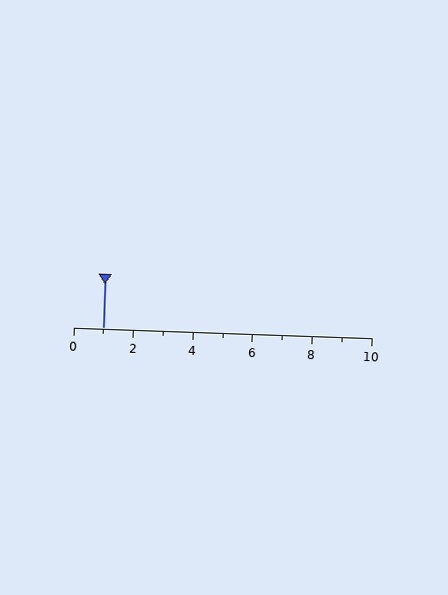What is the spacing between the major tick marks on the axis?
The major ticks are spaced 2 apart.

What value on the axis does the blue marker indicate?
The marker indicates approximately 1.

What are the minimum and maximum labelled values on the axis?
The axis runs from 0 to 10.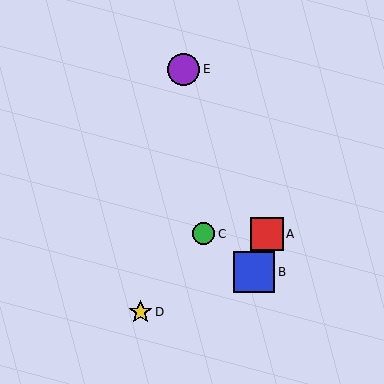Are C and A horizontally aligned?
Yes, both are at y≈234.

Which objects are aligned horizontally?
Objects A, C are aligned horizontally.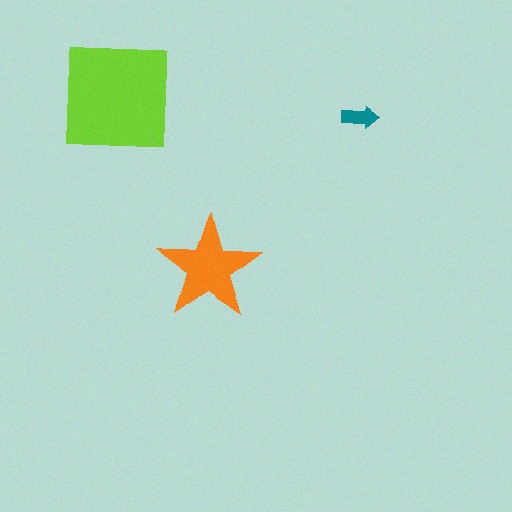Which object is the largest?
The lime square.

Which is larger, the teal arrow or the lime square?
The lime square.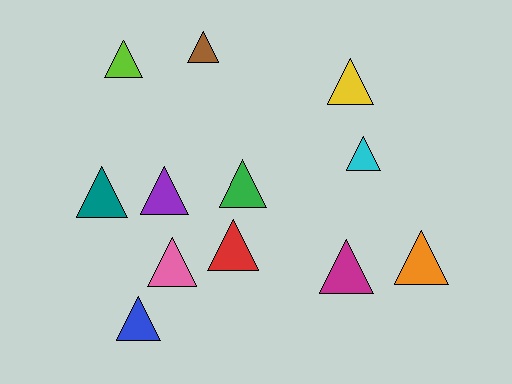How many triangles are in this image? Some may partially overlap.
There are 12 triangles.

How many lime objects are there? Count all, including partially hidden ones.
There is 1 lime object.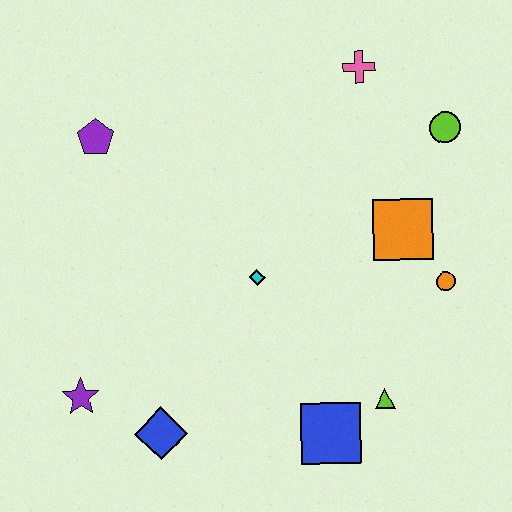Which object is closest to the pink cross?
The lime circle is closest to the pink cross.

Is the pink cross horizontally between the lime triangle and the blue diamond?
Yes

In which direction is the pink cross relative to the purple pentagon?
The pink cross is to the right of the purple pentagon.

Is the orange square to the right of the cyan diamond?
Yes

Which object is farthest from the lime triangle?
The purple pentagon is farthest from the lime triangle.